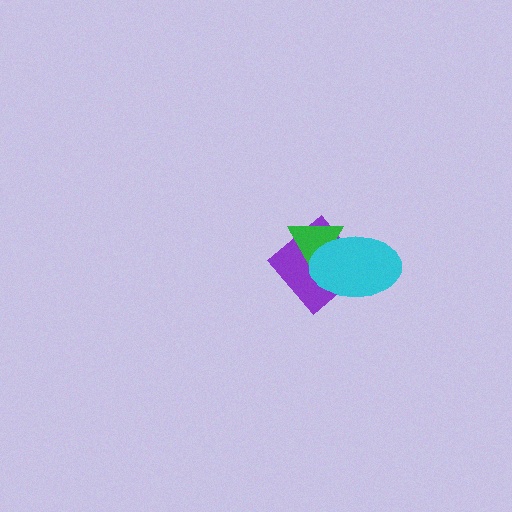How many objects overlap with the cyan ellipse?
2 objects overlap with the cyan ellipse.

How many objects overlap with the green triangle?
2 objects overlap with the green triangle.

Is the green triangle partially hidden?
Yes, it is partially covered by another shape.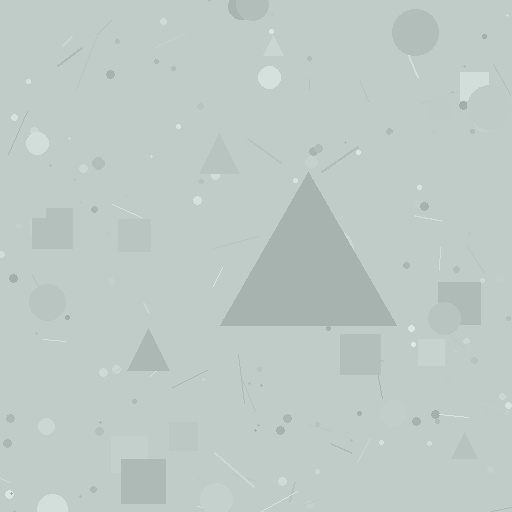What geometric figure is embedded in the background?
A triangle is embedded in the background.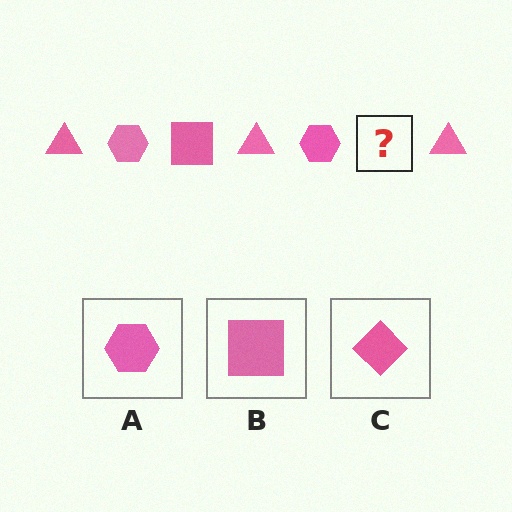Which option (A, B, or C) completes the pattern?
B.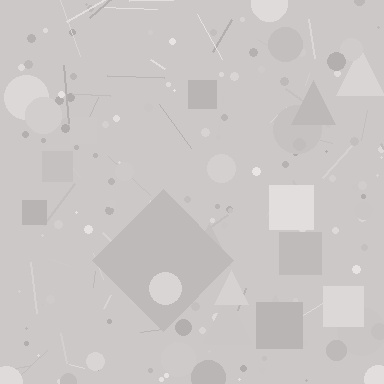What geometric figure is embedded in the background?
A diamond is embedded in the background.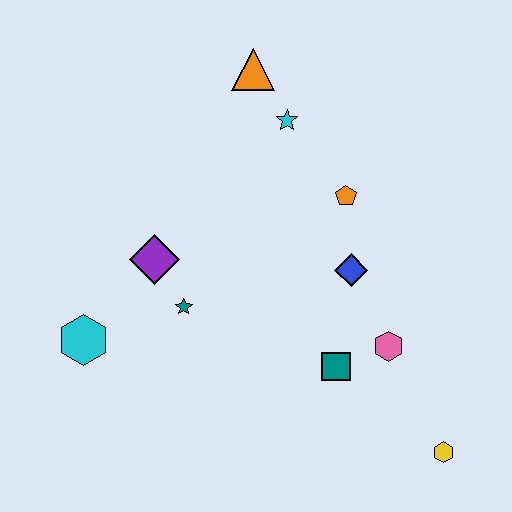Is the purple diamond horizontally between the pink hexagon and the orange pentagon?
No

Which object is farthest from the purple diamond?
The yellow hexagon is farthest from the purple diamond.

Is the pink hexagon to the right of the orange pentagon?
Yes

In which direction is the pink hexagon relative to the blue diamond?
The pink hexagon is below the blue diamond.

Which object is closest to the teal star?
The purple diamond is closest to the teal star.